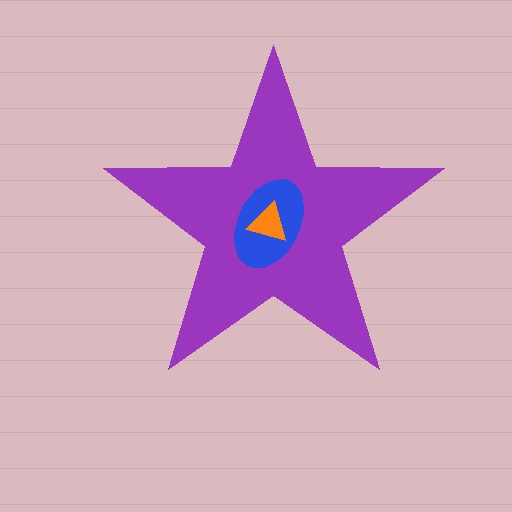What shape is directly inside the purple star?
The blue ellipse.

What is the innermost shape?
The orange triangle.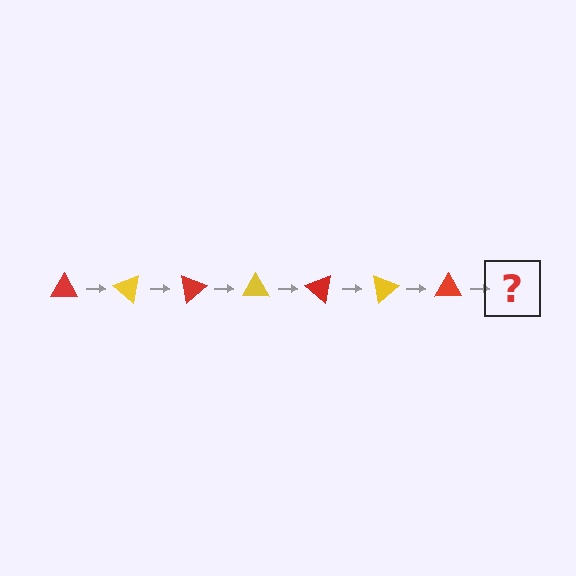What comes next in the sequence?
The next element should be a yellow triangle, rotated 280 degrees from the start.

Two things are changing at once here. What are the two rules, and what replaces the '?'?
The two rules are that it rotates 40 degrees each step and the color cycles through red and yellow. The '?' should be a yellow triangle, rotated 280 degrees from the start.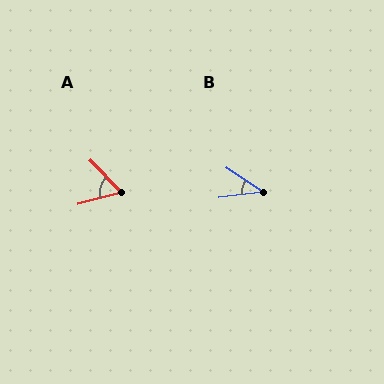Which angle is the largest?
A, at approximately 60 degrees.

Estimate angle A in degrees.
Approximately 60 degrees.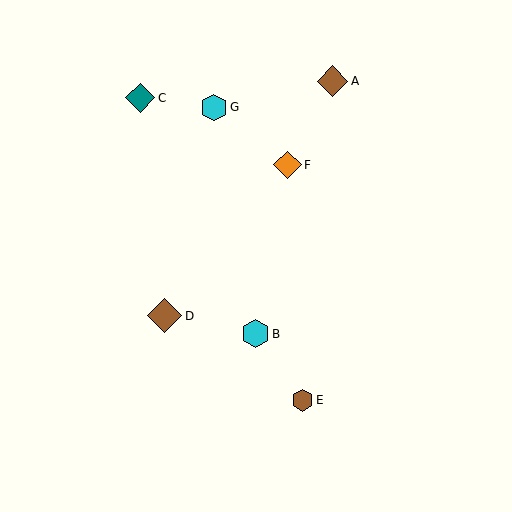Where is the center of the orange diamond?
The center of the orange diamond is at (287, 165).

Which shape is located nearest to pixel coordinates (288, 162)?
The orange diamond (labeled F) at (287, 165) is nearest to that location.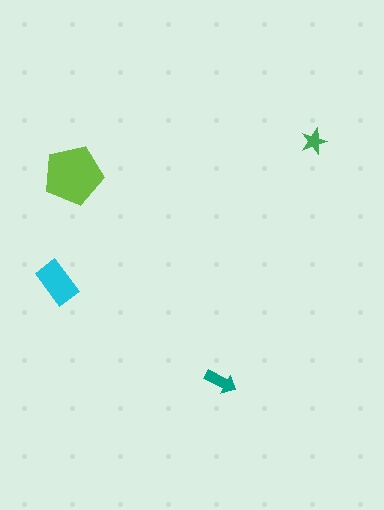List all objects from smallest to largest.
The green star, the teal arrow, the cyan rectangle, the lime pentagon.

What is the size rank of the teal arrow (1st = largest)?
3rd.